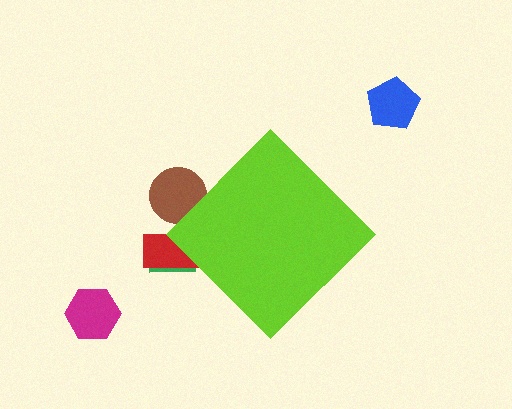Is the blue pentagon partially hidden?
No, the blue pentagon is fully visible.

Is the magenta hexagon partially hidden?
No, the magenta hexagon is fully visible.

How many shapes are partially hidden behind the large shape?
3 shapes are partially hidden.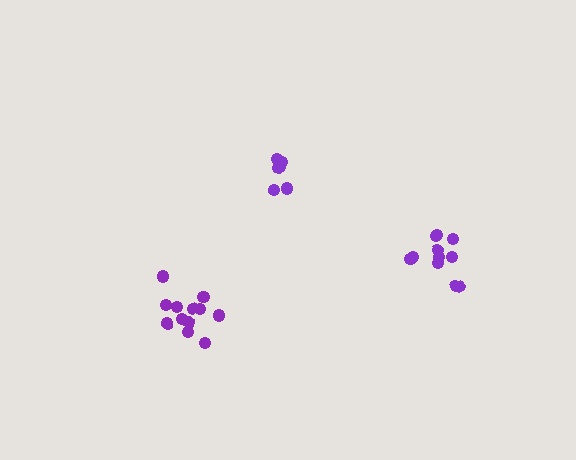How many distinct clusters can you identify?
There are 3 distinct clusters.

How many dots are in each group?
Group 1: 6 dots, Group 2: 11 dots, Group 3: 12 dots (29 total).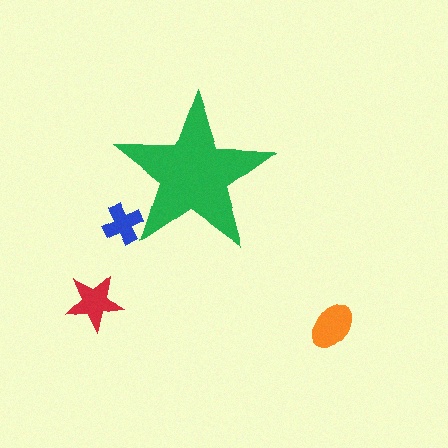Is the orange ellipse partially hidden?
No, the orange ellipse is fully visible.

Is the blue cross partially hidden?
Yes, the blue cross is partially hidden behind the green star.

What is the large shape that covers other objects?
A green star.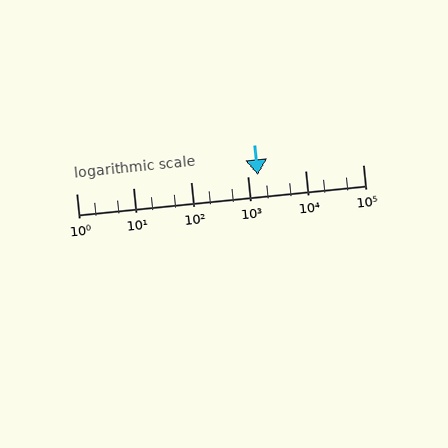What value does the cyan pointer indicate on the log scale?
The pointer indicates approximately 1500.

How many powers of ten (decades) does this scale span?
The scale spans 5 decades, from 1 to 100000.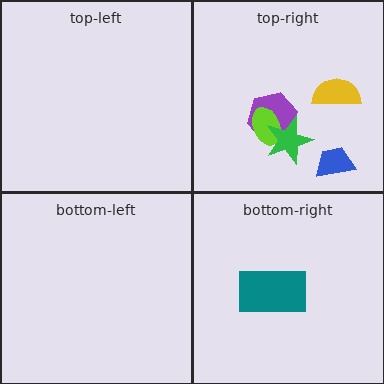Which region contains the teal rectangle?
The bottom-right region.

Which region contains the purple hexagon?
The top-right region.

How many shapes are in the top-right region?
5.